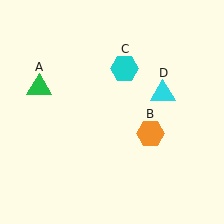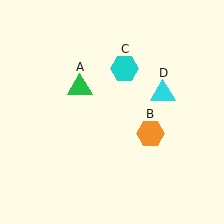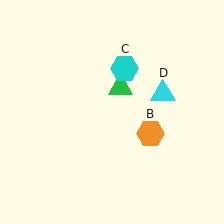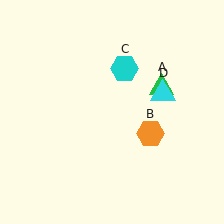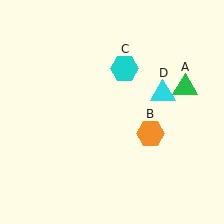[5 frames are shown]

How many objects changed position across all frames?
1 object changed position: green triangle (object A).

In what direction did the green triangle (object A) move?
The green triangle (object A) moved right.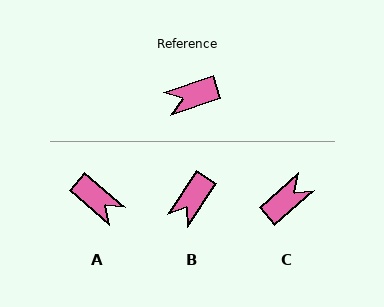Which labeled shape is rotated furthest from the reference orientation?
C, about 157 degrees away.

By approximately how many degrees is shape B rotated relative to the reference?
Approximately 38 degrees counter-clockwise.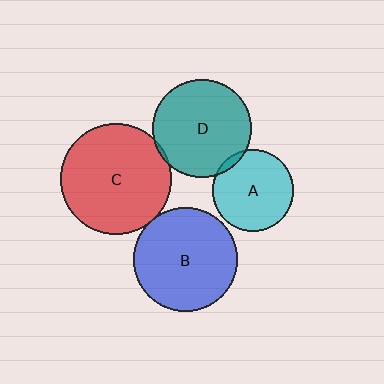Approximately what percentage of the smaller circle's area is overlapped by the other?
Approximately 5%.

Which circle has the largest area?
Circle C (red).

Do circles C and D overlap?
Yes.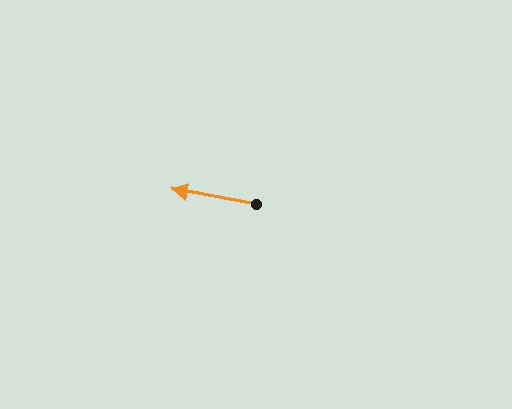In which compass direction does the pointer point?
West.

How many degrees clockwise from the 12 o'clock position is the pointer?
Approximately 280 degrees.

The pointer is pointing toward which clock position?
Roughly 9 o'clock.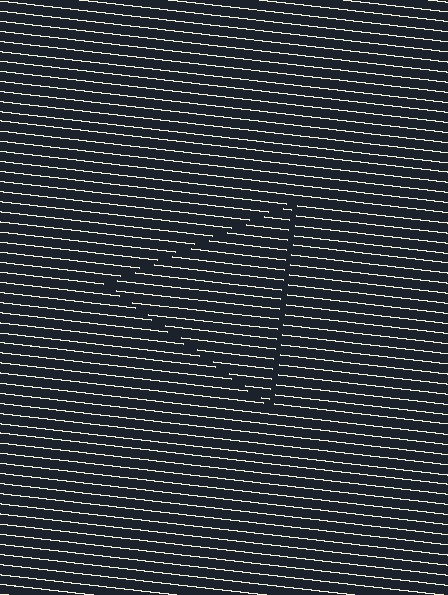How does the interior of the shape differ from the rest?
The interior of the shape contains the same grating, shifted by half a period — the contour is defined by the phase discontinuity where line-ends from the inner and outer gratings abut.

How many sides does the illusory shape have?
3 sides — the line-ends trace a triangle.